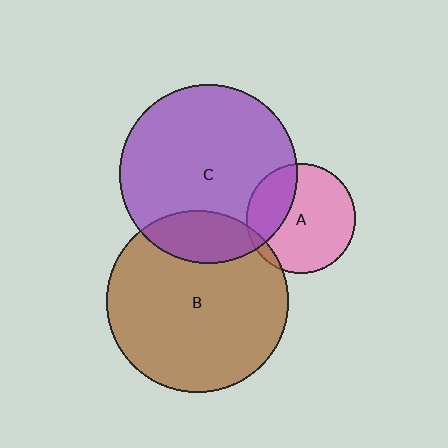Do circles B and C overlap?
Yes.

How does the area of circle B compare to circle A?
Approximately 2.7 times.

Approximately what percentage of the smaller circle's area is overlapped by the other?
Approximately 20%.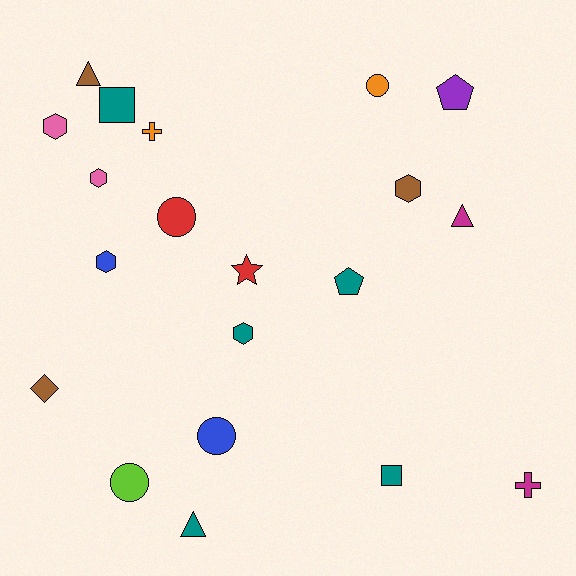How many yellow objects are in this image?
There are no yellow objects.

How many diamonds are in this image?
There is 1 diamond.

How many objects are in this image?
There are 20 objects.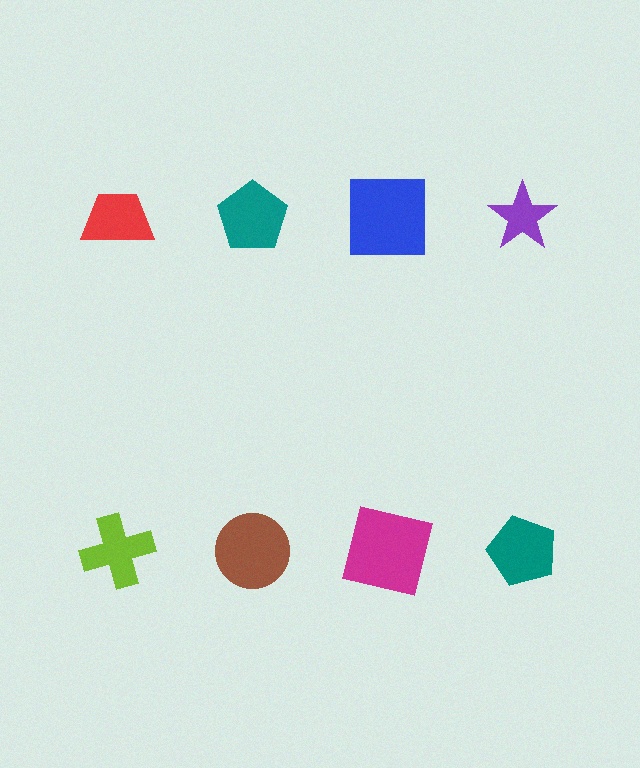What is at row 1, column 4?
A purple star.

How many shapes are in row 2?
4 shapes.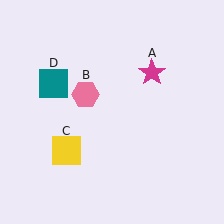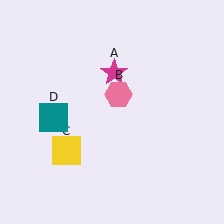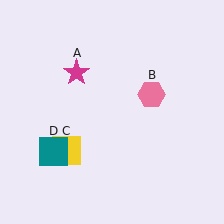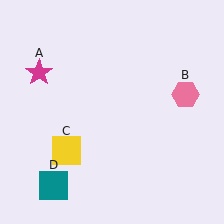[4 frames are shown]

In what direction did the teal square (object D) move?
The teal square (object D) moved down.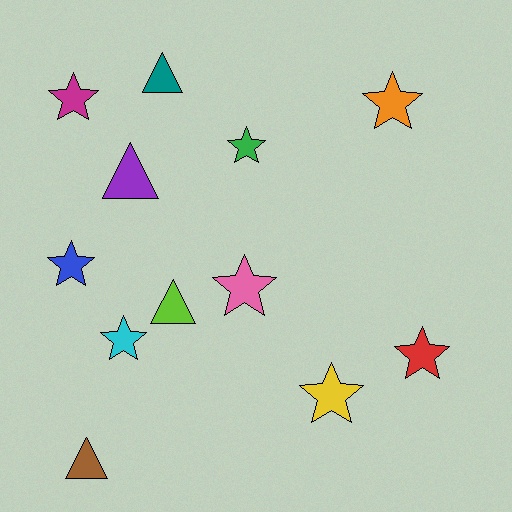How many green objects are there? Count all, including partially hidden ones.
There is 1 green object.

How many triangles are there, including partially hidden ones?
There are 4 triangles.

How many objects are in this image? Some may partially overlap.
There are 12 objects.